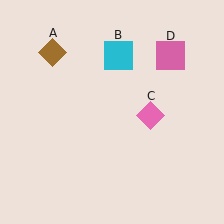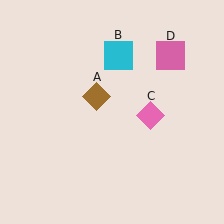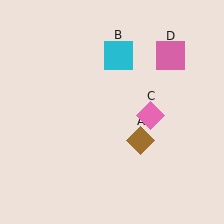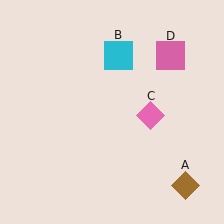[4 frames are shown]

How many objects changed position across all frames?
1 object changed position: brown diamond (object A).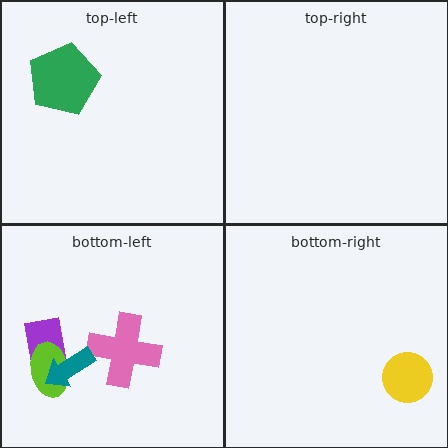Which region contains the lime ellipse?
The bottom-left region.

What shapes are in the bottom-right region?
The yellow circle.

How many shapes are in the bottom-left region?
4.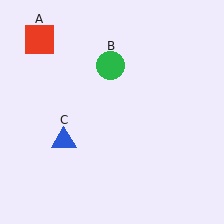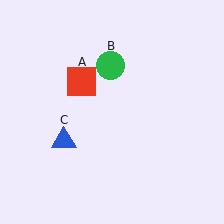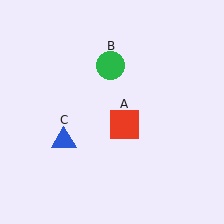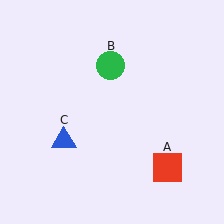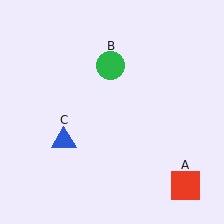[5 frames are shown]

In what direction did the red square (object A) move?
The red square (object A) moved down and to the right.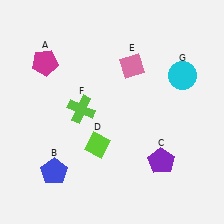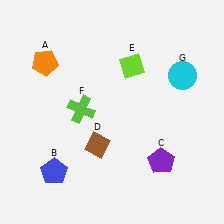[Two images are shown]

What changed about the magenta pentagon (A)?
In Image 1, A is magenta. In Image 2, it changed to orange.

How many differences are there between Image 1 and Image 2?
There are 3 differences between the two images.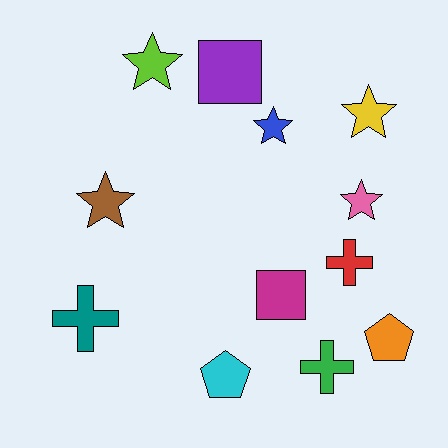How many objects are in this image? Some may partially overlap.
There are 12 objects.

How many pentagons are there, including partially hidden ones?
There are 2 pentagons.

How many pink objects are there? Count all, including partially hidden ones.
There is 1 pink object.